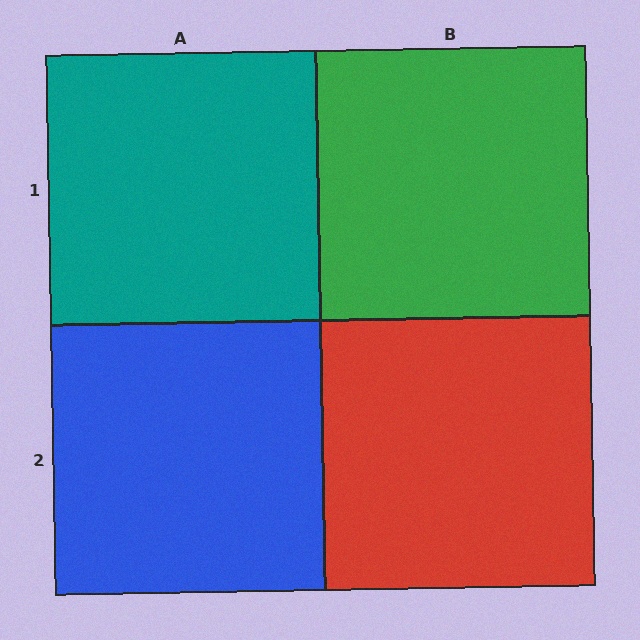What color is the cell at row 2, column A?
Blue.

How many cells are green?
1 cell is green.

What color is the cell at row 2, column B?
Red.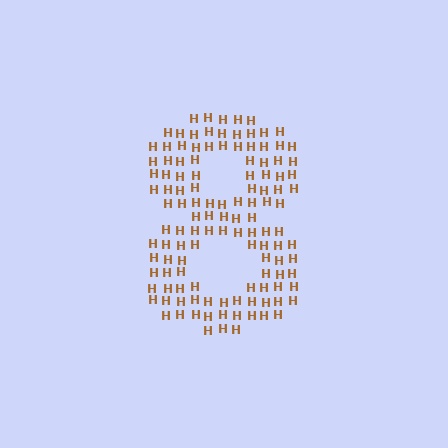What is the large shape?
The large shape is the digit 8.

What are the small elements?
The small elements are letter H's.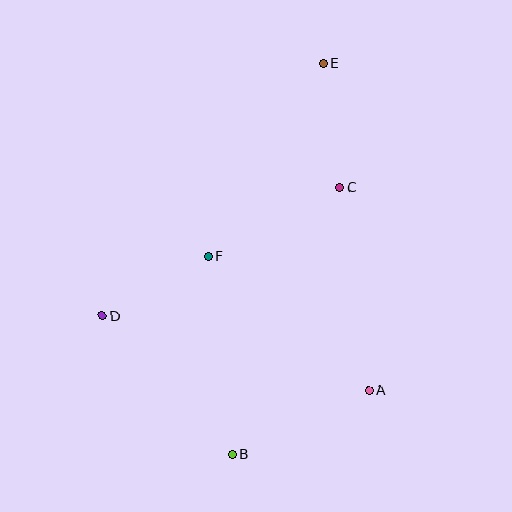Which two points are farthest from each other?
Points B and E are farthest from each other.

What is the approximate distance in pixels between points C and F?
The distance between C and F is approximately 149 pixels.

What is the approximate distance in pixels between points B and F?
The distance between B and F is approximately 199 pixels.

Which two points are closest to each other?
Points D and F are closest to each other.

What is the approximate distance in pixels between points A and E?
The distance between A and E is approximately 330 pixels.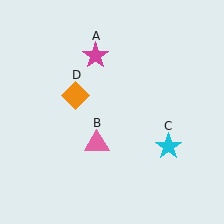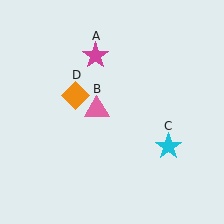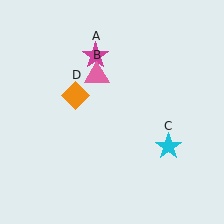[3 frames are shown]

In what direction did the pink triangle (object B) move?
The pink triangle (object B) moved up.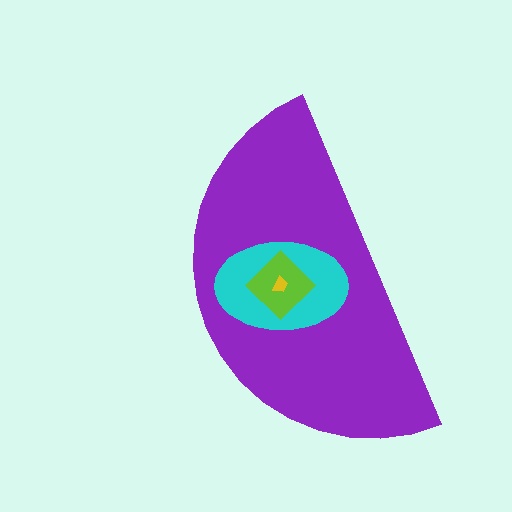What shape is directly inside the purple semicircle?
The cyan ellipse.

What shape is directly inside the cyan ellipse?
The lime diamond.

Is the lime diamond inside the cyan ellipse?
Yes.